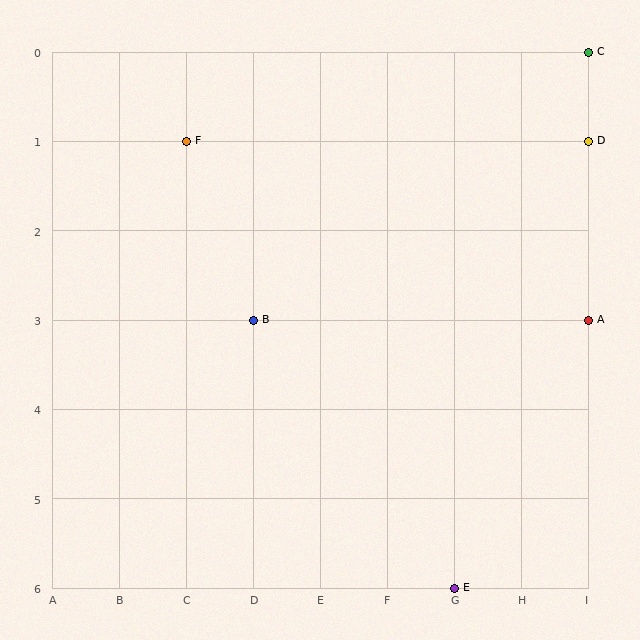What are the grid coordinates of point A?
Point A is at grid coordinates (I, 3).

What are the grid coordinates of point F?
Point F is at grid coordinates (C, 1).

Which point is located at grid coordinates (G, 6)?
Point E is at (G, 6).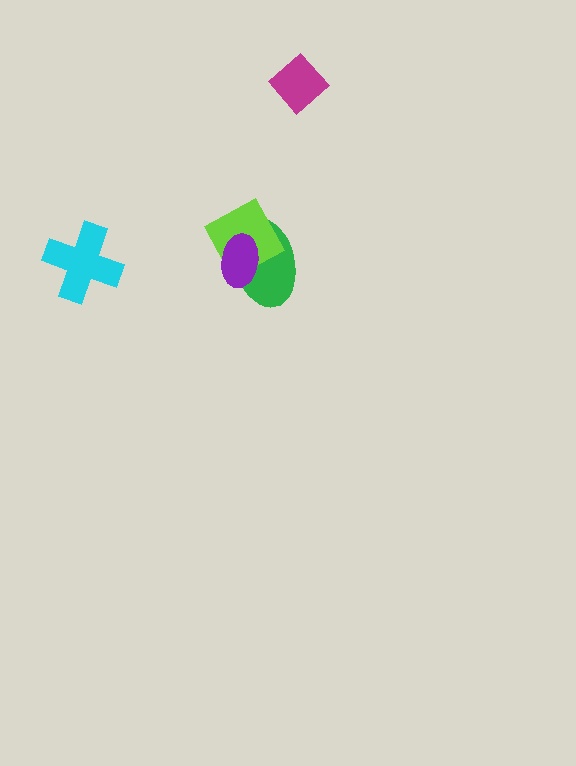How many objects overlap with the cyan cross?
0 objects overlap with the cyan cross.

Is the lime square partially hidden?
Yes, it is partially covered by another shape.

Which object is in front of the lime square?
The purple ellipse is in front of the lime square.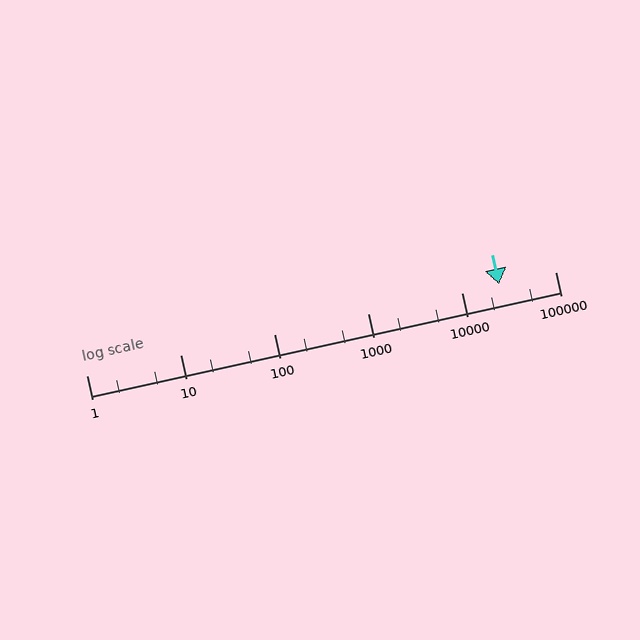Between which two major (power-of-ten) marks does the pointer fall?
The pointer is between 10000 and 100000.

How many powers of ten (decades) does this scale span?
The scale spans 5 decades, from 1 to 100000.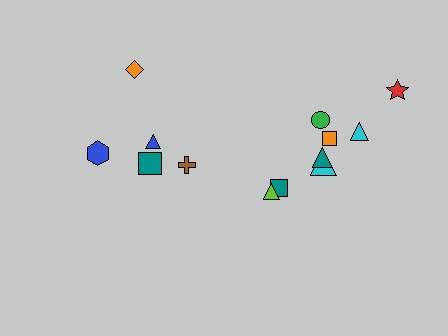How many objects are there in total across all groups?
There are 13 objects.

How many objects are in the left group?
There are 5 objects.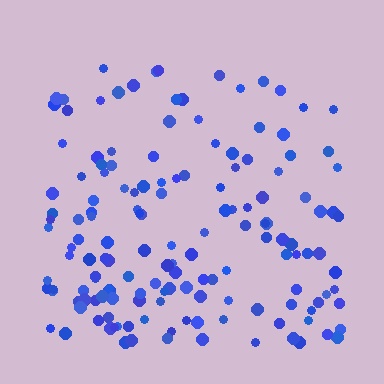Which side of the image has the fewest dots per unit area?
The top.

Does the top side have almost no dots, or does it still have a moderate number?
Still a moderate number, just noticeably fewer than the bottom.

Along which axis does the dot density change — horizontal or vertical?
Vertical.